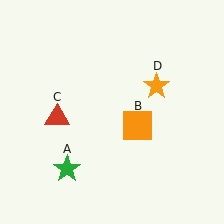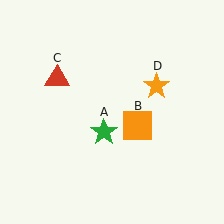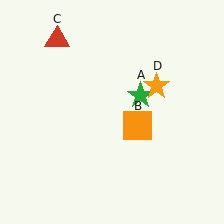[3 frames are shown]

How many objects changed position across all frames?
2 objects changed position: green star (object A), red triangle (object C).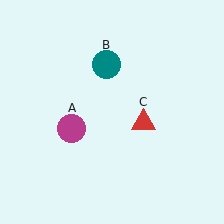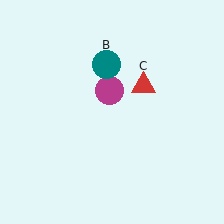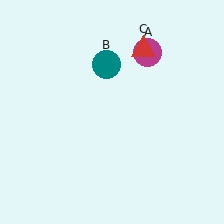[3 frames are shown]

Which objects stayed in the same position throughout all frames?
Teal circle (object B) remained stationary.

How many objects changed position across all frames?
2 objects changed position: magenta circle (object A), red triangle (object C).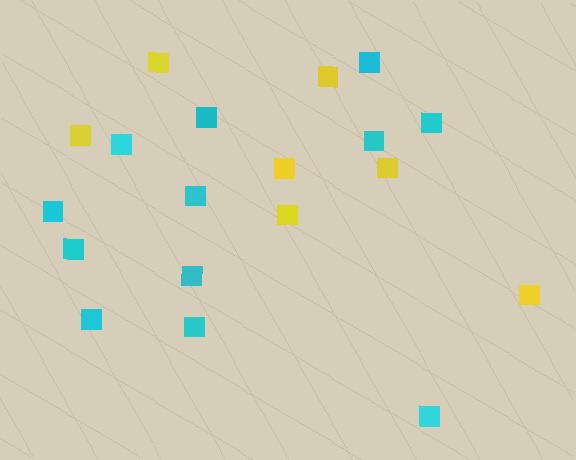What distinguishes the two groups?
There are 2 groups: one group of yellow squares (7) and one group of cyan squares (12).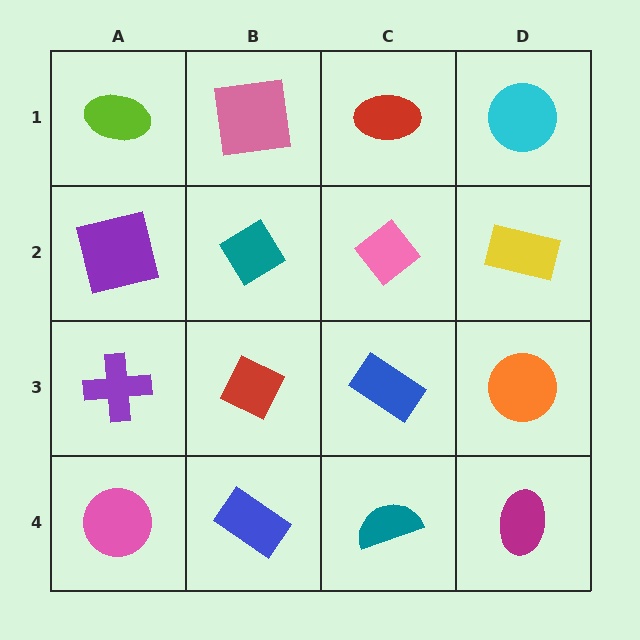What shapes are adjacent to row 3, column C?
A pink diamond (row 2, column C), a teal semicircle (row 4, column C), a red diamond (row 3, column B), an orange circle (row 3, column D).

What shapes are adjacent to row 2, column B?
A pink square (row 1, column B), a red diamond (row 3, column B), a purple square (row 2, column A), a pink diamond (row 2, column C).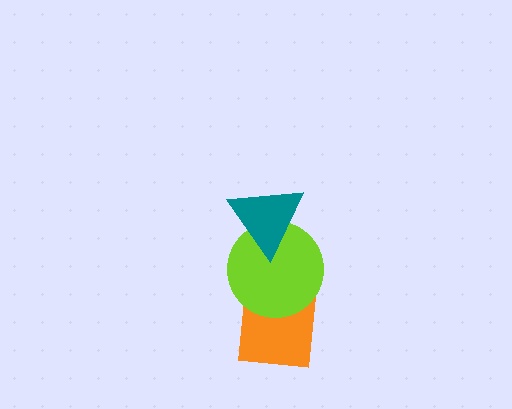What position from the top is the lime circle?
The lime circle is 2nd from the top.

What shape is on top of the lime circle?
The teal triangle is on top of the lime circle.